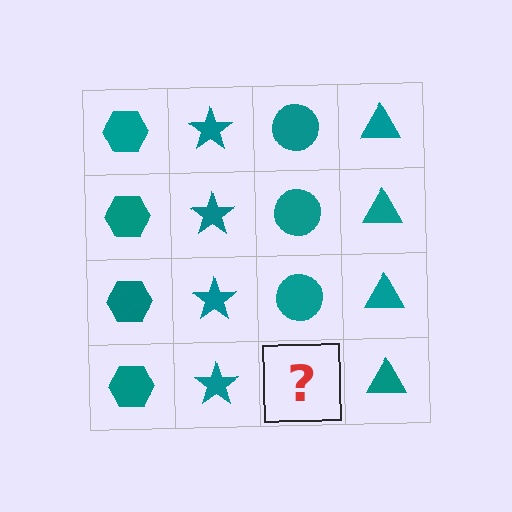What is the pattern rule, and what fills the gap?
The rule is that each column has a consistent shape. The gap should be filled with a teal circle.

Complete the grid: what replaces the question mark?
The question mark should be replaced with a teal circle.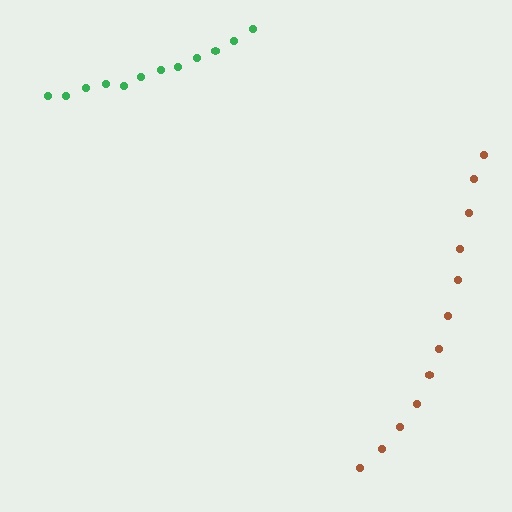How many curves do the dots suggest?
There are 2 distinct paths.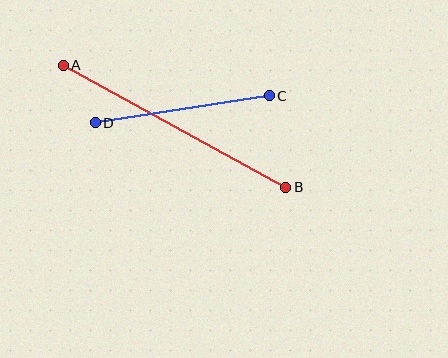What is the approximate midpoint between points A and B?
The midpoint is at approximately (174, 126) pixels.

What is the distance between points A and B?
The distance is approximately 254 pixels.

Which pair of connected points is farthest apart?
Points A and B are farthest apart.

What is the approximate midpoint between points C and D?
The midpoint is at approximately (182, 109) pixels.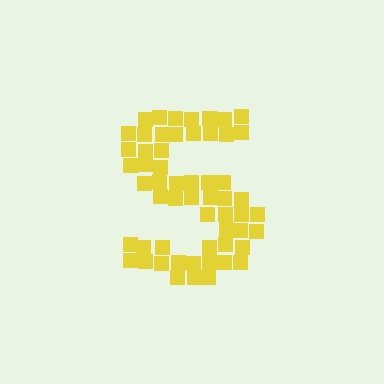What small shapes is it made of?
It is made of small squares.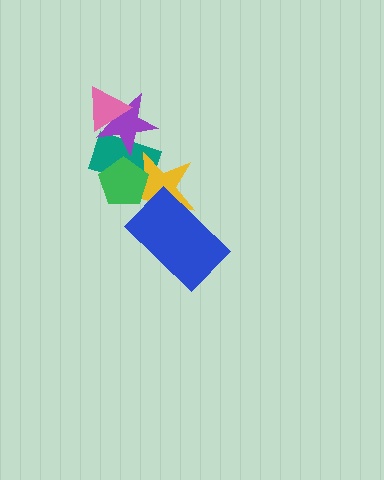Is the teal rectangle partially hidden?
Yes, it is partially covered by another shape.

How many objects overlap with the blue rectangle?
1 object overlaps with the blue rectangle.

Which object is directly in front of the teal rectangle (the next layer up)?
The purple star is directly in front of the teal rectangle.